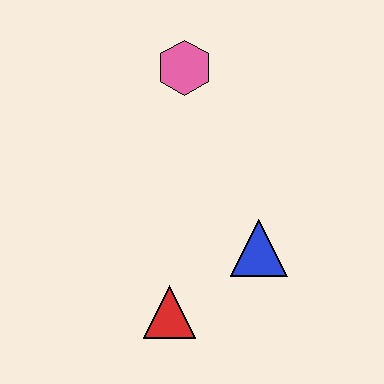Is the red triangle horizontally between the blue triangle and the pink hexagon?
No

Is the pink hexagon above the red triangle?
Yes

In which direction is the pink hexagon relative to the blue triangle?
The pink hexagon is above the blue triangle.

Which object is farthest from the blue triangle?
The pink hexagon is farthest from the blue triangle.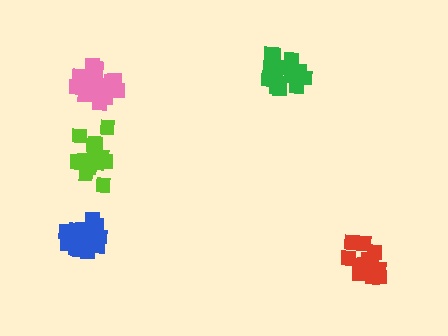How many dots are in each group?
Group 1: 14 dots, Group 2: 19 dots, Group 3: 17 dots, Group 4: 20 dots, Group 5: 16 dots (86 total).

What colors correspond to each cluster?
The clusters are colored: red, pink, lime, green, blue.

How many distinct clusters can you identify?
There are 5 distinct clusters.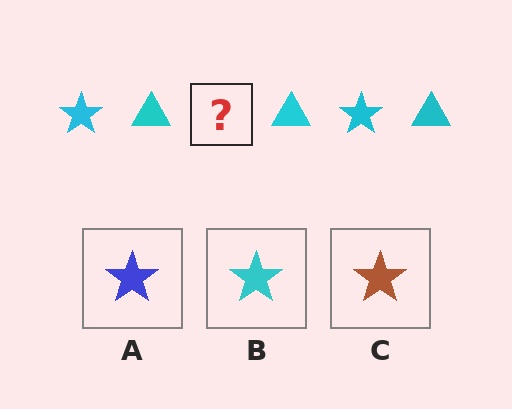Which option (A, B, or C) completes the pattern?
B.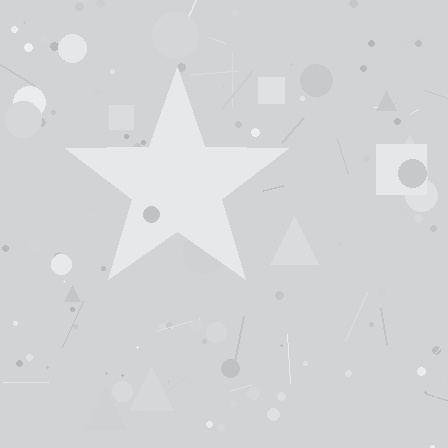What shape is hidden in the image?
A star is hidden in the image.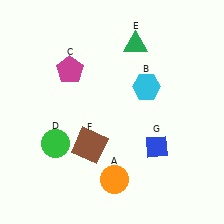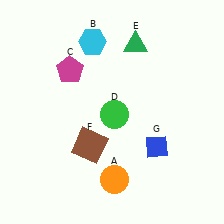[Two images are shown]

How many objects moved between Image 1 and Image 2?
2 objects moved between the two images.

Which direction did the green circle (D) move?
The green circle (D) moved right.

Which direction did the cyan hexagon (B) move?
The cyan hexagon (B) moved left.